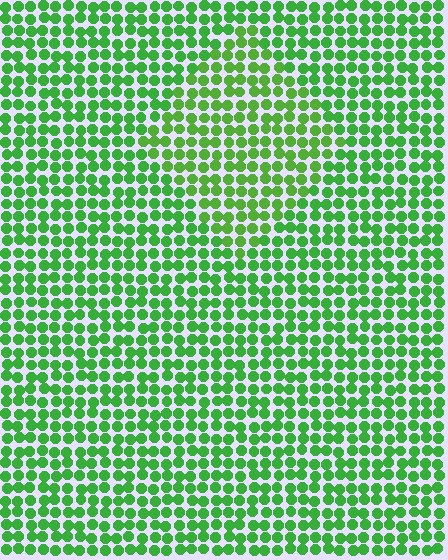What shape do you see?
I see a diamond.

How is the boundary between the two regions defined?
The boundary is defined purely by a slight shift in hue (about 15 degrees). Spacing, size, and orientation are identical on both sides.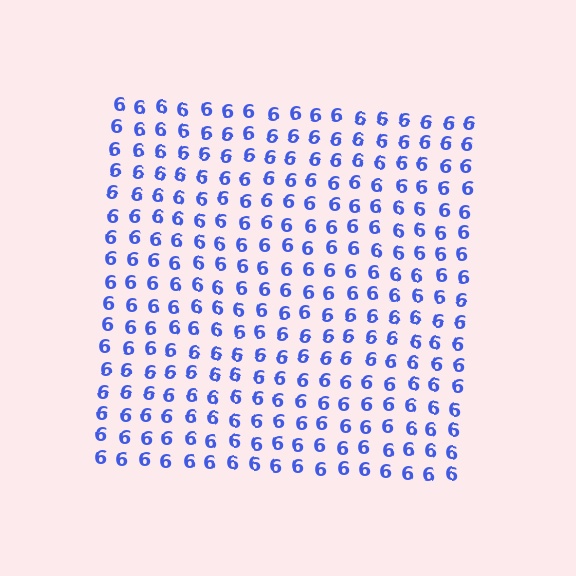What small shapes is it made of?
It is made of small digit 6's.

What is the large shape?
The large shape is a square.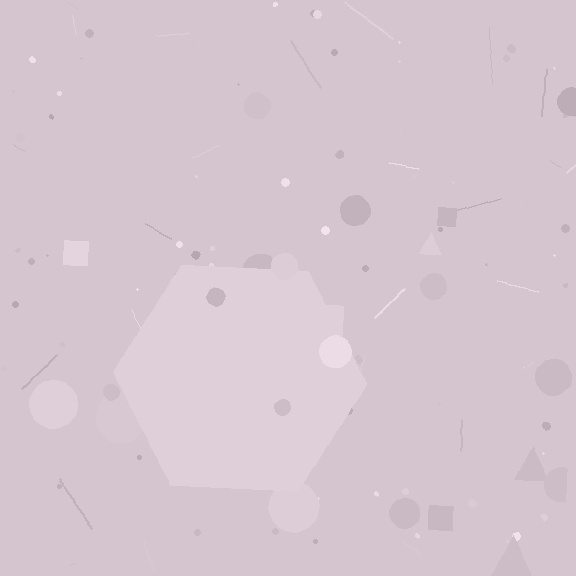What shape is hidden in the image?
A hexagon is hidden in the image.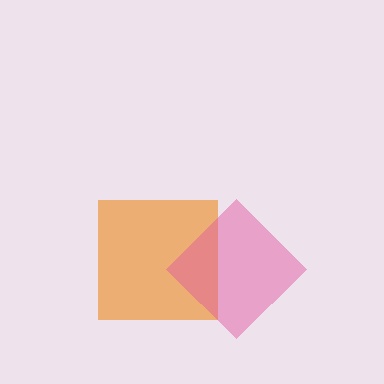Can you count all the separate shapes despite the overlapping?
Yes, there are 2 separate shapes.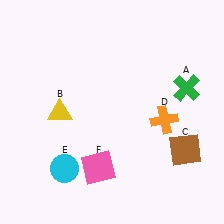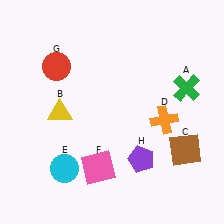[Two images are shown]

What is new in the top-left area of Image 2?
A red circle (G) was added in the top-left area of Image 2.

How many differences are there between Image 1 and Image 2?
There are 2 differences between the two images.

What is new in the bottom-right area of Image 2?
A purple pentagon (H) was added in the bottom-right area of Image 2.